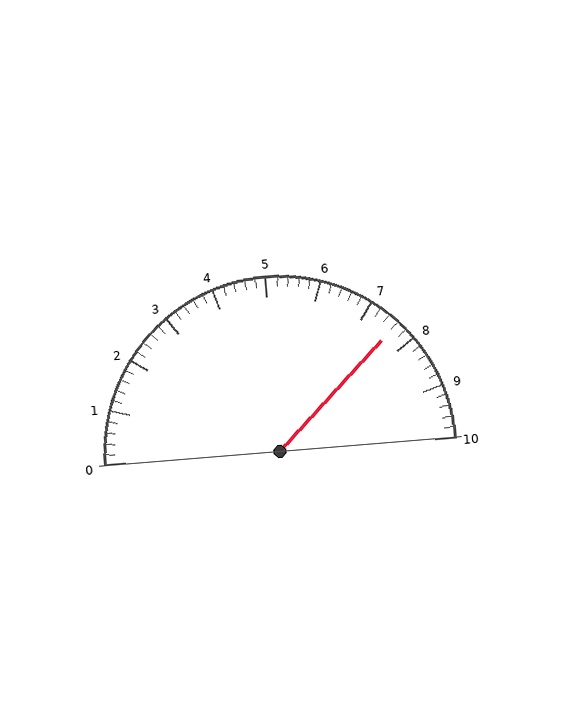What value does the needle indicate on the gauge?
The needle indicates approximately 7.6.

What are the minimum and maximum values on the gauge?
The gauge ranges from 0 to 10.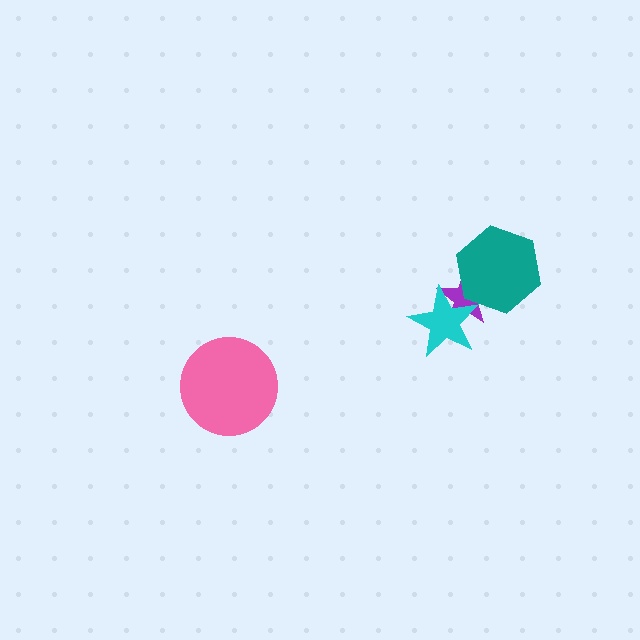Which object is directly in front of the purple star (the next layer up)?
The cyan star is directly in front of the purple star.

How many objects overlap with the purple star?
2 objects overlap with the purple star.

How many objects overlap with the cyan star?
1 object overlaps with the cyan star.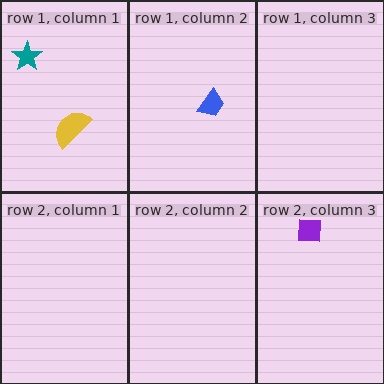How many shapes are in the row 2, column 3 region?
1.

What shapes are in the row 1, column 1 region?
The yellow semicircle, the teal star.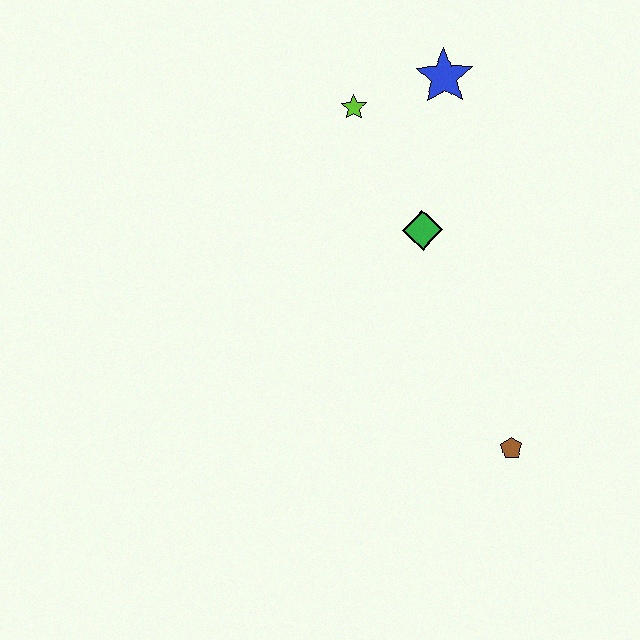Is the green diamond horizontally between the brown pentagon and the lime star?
Yes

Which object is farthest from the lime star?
The brown pentagon is farthest from the lime star.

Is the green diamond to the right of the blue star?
No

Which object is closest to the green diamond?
The lime star is closest to the green diamond.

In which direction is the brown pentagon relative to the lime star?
The brown pentagon is below the lime star.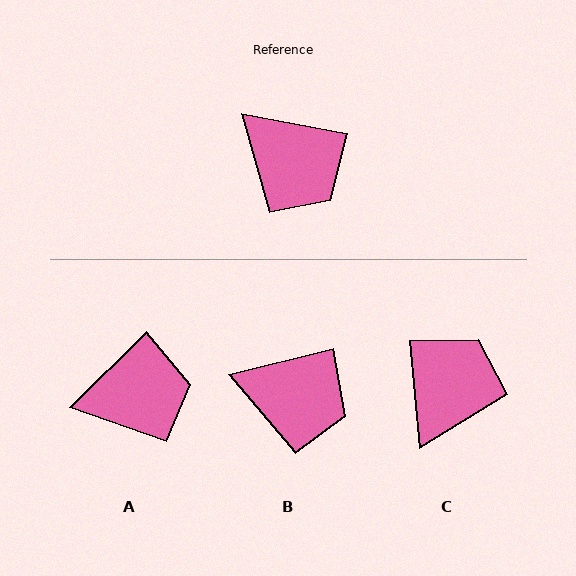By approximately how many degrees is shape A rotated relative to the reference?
Approximately 55 degrees counter-clockwise.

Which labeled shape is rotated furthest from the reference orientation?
C, about 106 degrees away.